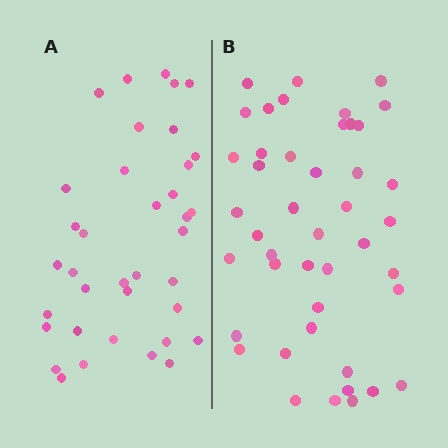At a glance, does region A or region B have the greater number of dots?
Region B (the right region) has more dots.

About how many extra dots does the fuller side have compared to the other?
Region B has roughly 8 or so more dots than region A.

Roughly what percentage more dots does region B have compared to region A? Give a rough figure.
About 20% more.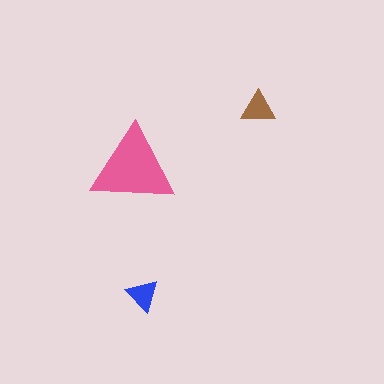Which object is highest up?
The brown triangle is topmost.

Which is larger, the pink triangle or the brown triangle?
The pink one.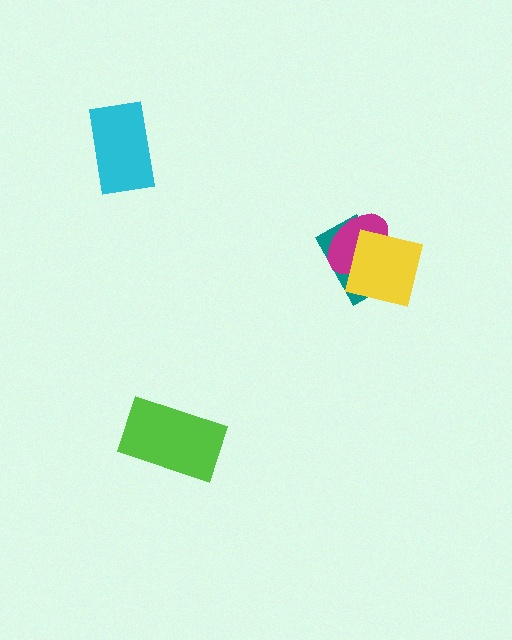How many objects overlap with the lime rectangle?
0 objects overlap with the lime rectangle.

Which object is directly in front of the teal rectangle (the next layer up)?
The magenta ellipse is directly in front of the teal rectangle.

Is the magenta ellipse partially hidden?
Yes, it is partially covered by another shape.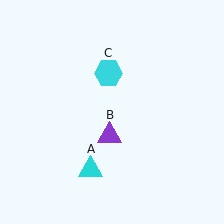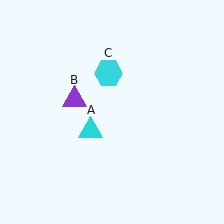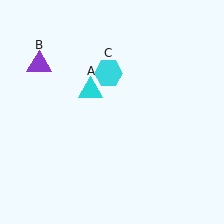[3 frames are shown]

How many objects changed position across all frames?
2 objects changed position: cyan triangle (object A), purple triangle (object B).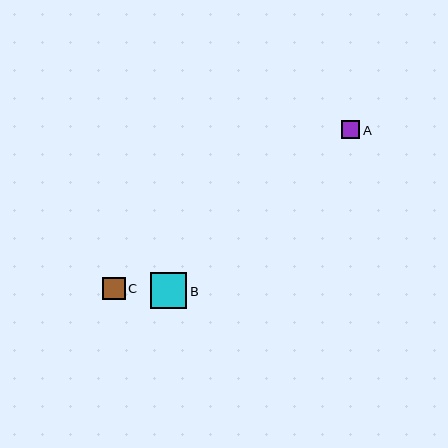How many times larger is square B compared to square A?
Square B is approximately 2.0 times the size of square A.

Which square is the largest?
Square B is the largest with a size of approximately 36 pixels.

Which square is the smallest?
Square A is the smallest with a size of approximately 18 pixels.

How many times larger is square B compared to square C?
Square B is approximately 1.6 times the size of square C.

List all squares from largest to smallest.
From largest to smallest: B, C, A.